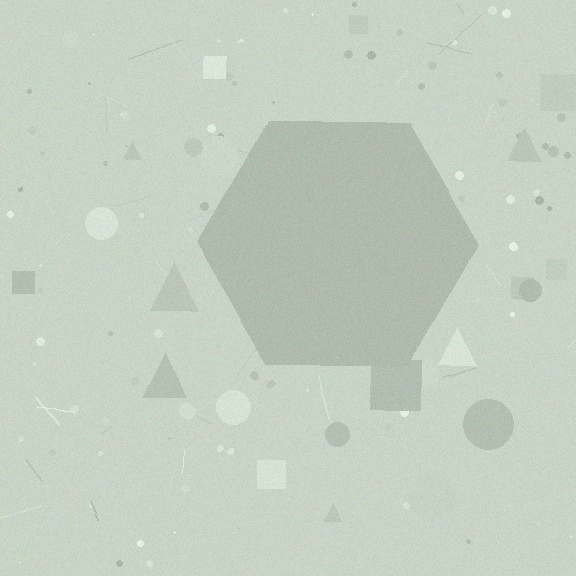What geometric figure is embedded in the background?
A hexagon is embedded in the background.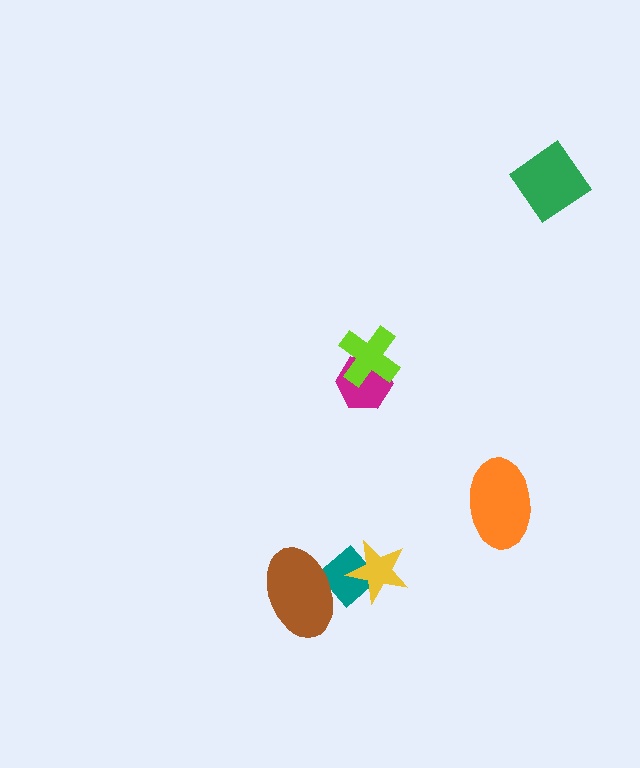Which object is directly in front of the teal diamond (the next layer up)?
The yellow star is directly in front of the teal diamond.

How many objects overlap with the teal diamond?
2 objects overlap with the teal diamond.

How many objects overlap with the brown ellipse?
1 object overlaps with the brown ellipse.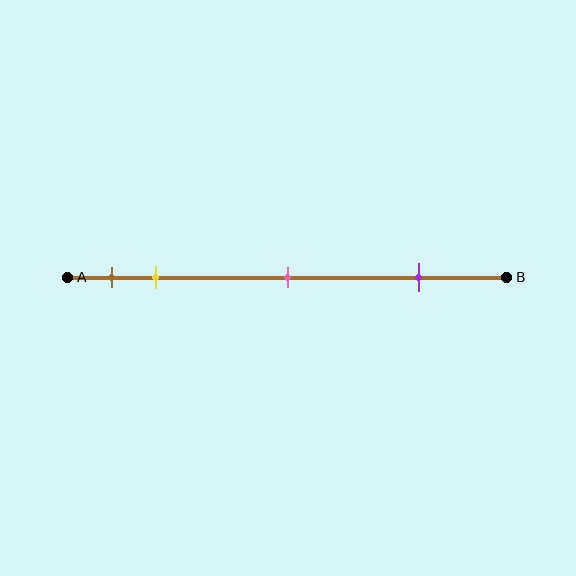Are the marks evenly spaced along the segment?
No, the marks are not evenly spaced.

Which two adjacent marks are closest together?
The brown and yellow marks are the closest adjacent pair.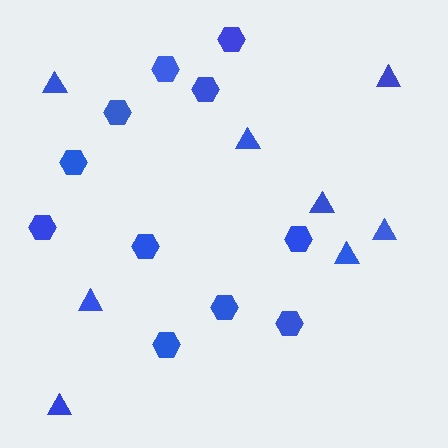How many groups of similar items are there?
There are 2 groups: one group of hexagons (11) and one group of triangles (8).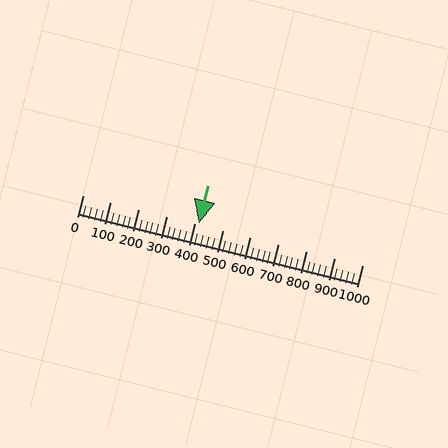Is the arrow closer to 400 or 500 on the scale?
The arrow is closer to 400.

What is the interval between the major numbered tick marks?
The major tick marks are spaced 100 units apart.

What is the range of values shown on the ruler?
The ruler shows values from 0 to 1000.